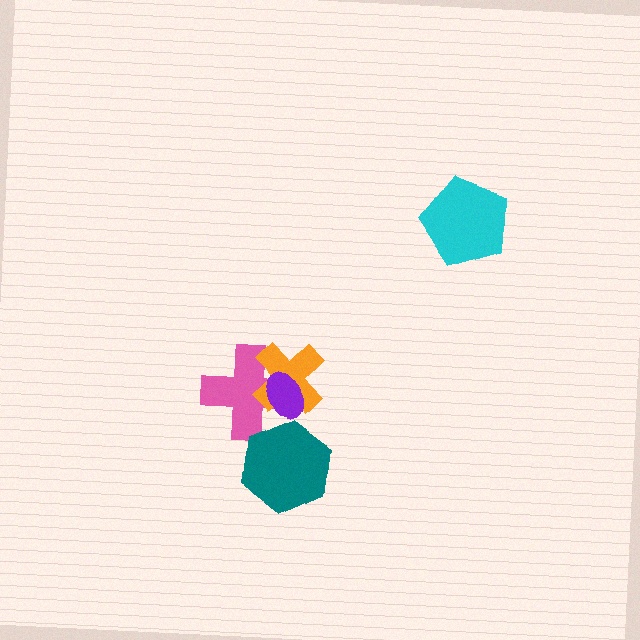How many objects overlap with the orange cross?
2 objects overlap with the orange cross.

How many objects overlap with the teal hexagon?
1 object overlaps with the teal hexagon.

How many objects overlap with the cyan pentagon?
0 objects overlap with the cyan pentagon.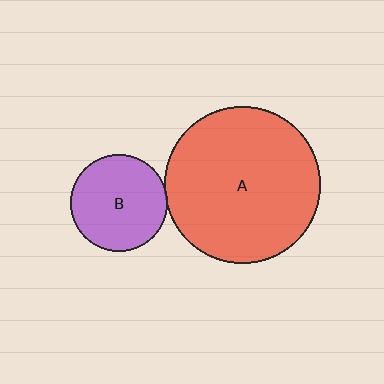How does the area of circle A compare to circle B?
Approximately 2.6 times.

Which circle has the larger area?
Circle A (red).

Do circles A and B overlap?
Yes.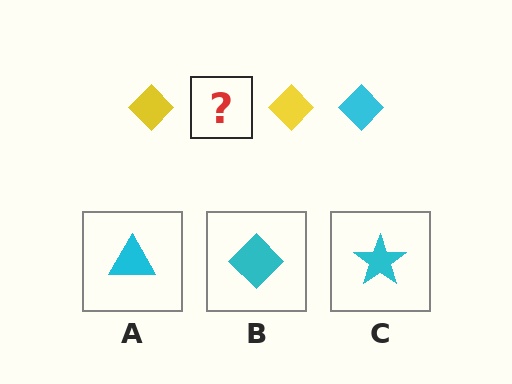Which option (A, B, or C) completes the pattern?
B.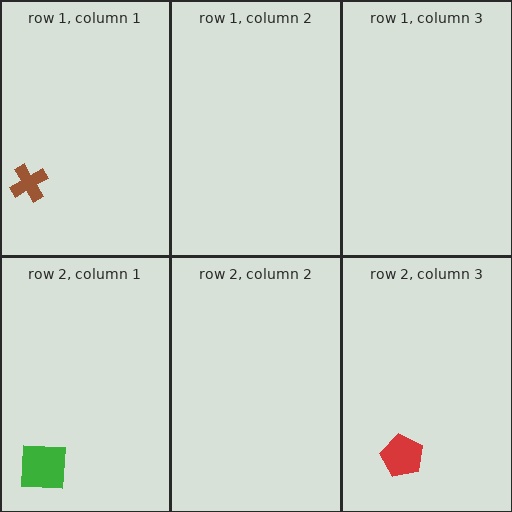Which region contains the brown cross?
The row 1, column 1 region.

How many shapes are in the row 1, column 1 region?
1.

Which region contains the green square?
The row 2, column 1 region.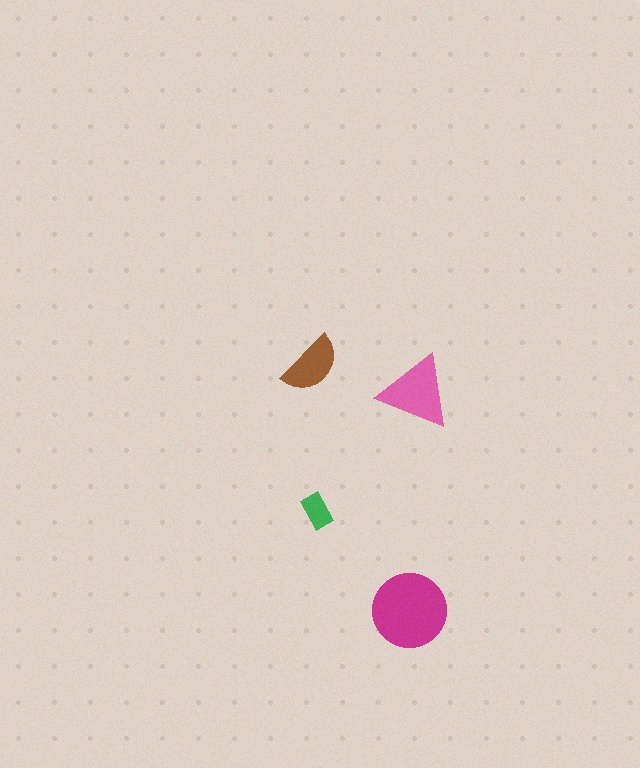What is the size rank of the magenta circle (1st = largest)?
1st.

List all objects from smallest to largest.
The green rectangle, the brown semicircle, the pink triangle, the magenta circle.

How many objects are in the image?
There are 4 objects in the image.